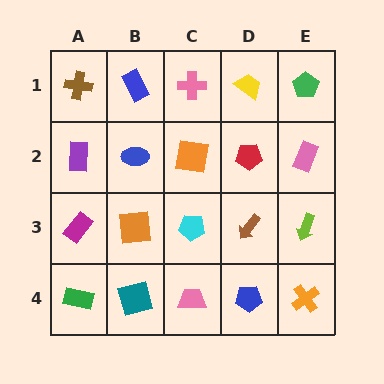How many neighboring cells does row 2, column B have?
4.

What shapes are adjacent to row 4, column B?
An orange square (row 3, column B), a green rectangle (row 4, column A), a pink trapezoid (row 4, column C).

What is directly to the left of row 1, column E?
A yellow trapezoid.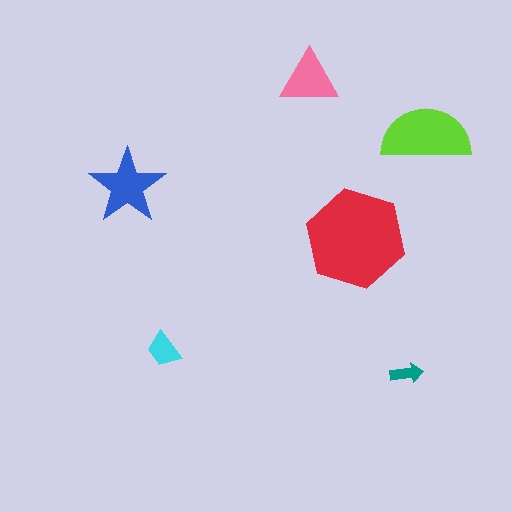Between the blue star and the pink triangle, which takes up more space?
The blue star.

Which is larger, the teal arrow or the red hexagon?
The red hexagon.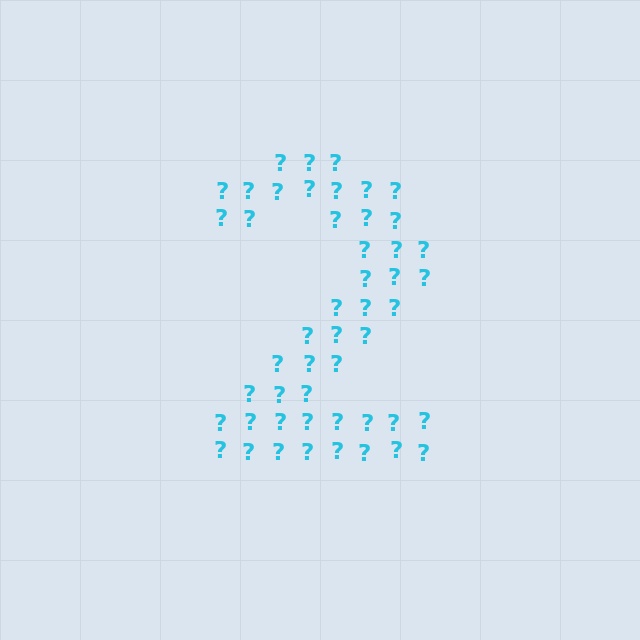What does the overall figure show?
The overall figure shows the digit 2.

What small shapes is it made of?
It is made of small question marks.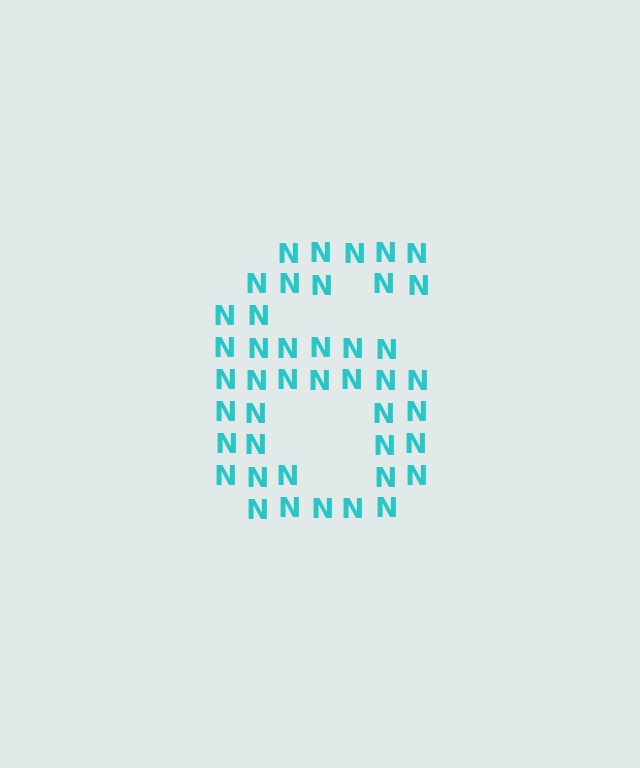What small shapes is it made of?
It is made of small letter N's.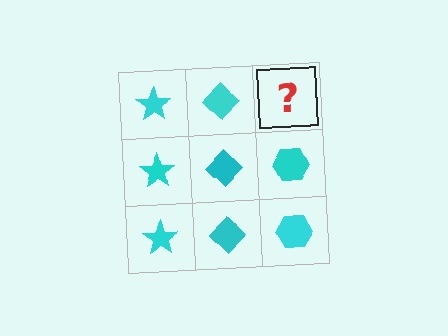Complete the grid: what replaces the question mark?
The question mark should be replaced with a cyan hexagon.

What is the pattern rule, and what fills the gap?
The rule is that each column has a consistent shape. The gap should be filled with a cyan hexagon.